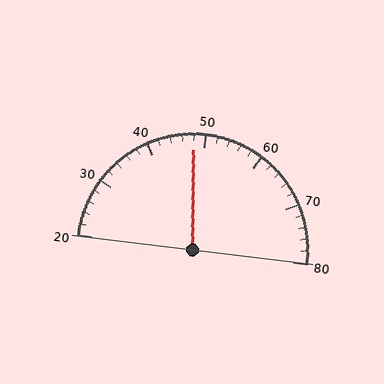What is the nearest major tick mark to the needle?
The nearest major tick mark is 50.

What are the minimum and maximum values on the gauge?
The gauge ranges from 20 to 80.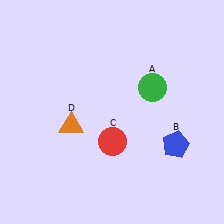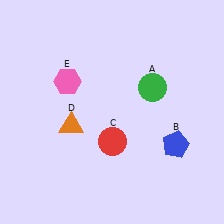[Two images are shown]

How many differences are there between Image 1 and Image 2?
There is 1 difference between the two images.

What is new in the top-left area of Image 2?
A pink hexagon (E) was added in the top-left area of Image 2.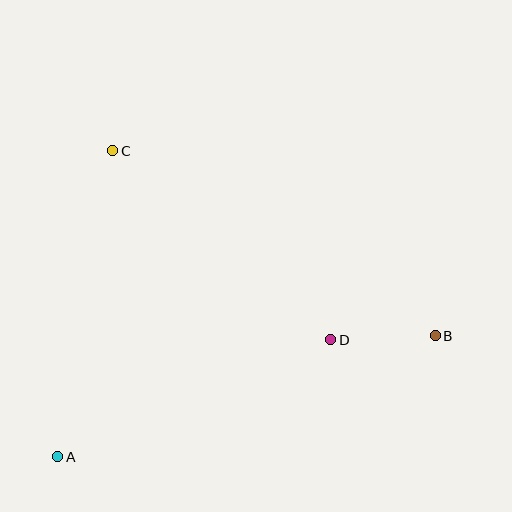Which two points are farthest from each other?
Points A and B are farthest from each other.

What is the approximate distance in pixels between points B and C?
The distance between B and C is approximately 371 pixels.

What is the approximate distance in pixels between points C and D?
The distance between C and D is approximately 288 pixels.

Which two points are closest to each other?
Points B and D are closest to each other.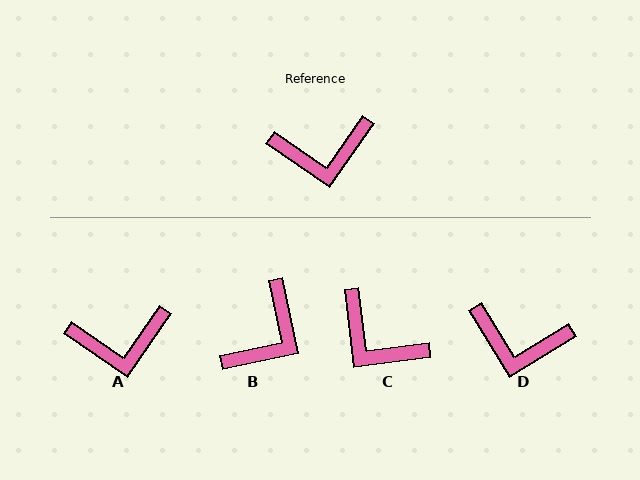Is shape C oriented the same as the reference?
No, it is off by about 48 degrees.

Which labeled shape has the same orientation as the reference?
A.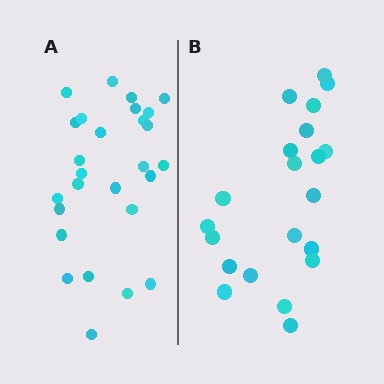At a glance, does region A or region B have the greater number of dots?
Region A (the left region) has more dots.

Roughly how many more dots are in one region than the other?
Region A has about 6 more dots than region B.